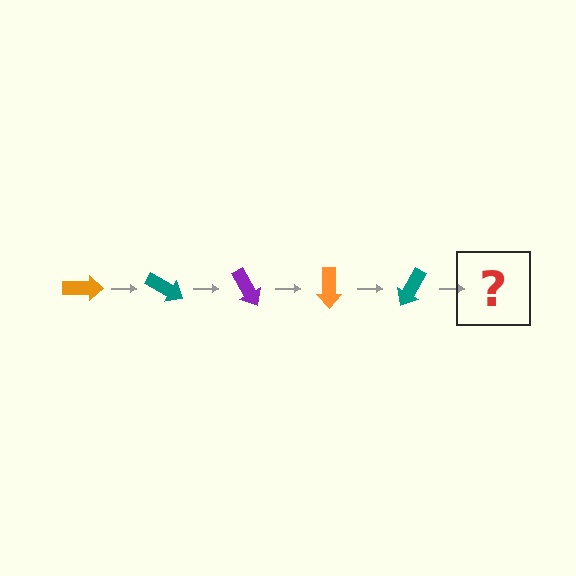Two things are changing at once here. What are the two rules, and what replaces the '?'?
The two rules are that it rotates 30 degrees each step and the color cycles through orange, teal, and purple. The '?' should be a purple arrow, rotated 150 degrees from the start.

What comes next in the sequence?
The next element should be a purple arrow, rotated 150 degrees from the start.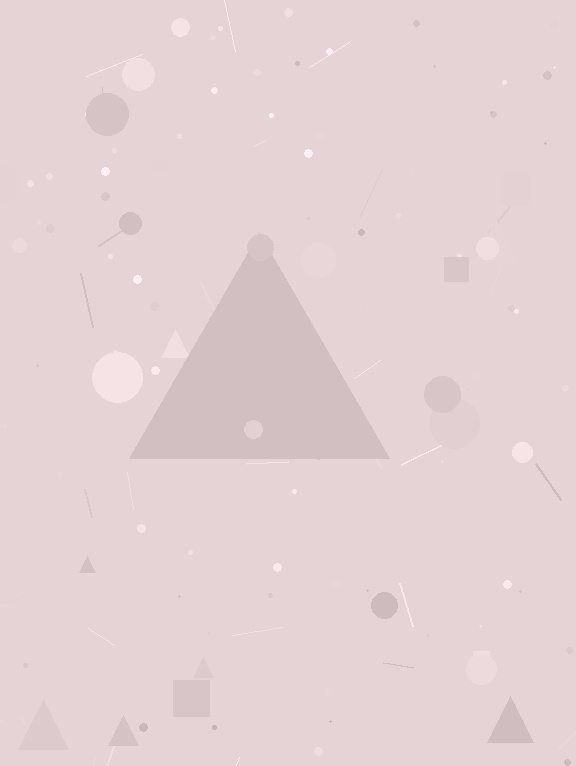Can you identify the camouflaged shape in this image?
The camouflaged shape is a triangle.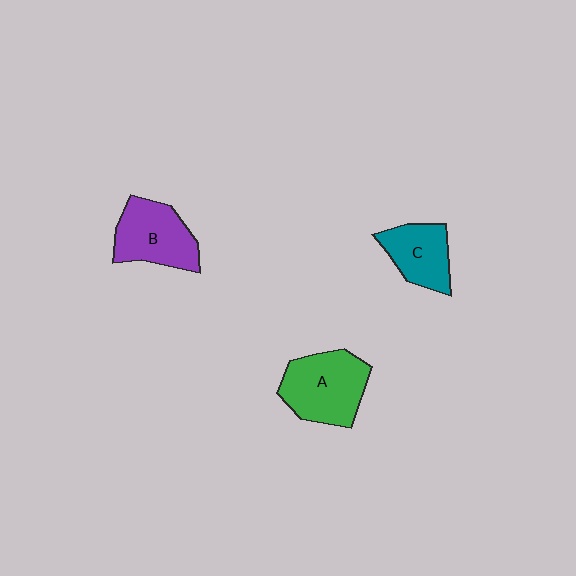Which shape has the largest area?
Shape A (green).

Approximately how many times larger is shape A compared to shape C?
Approximately 1.4 times.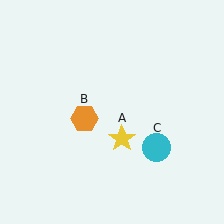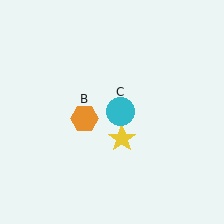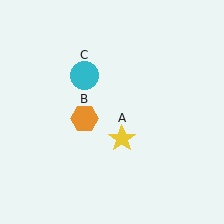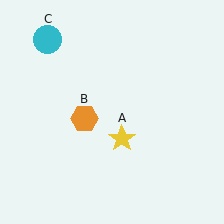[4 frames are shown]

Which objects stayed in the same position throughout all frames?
Yellow star (object A) and orange hexagon (object B) remained stationary.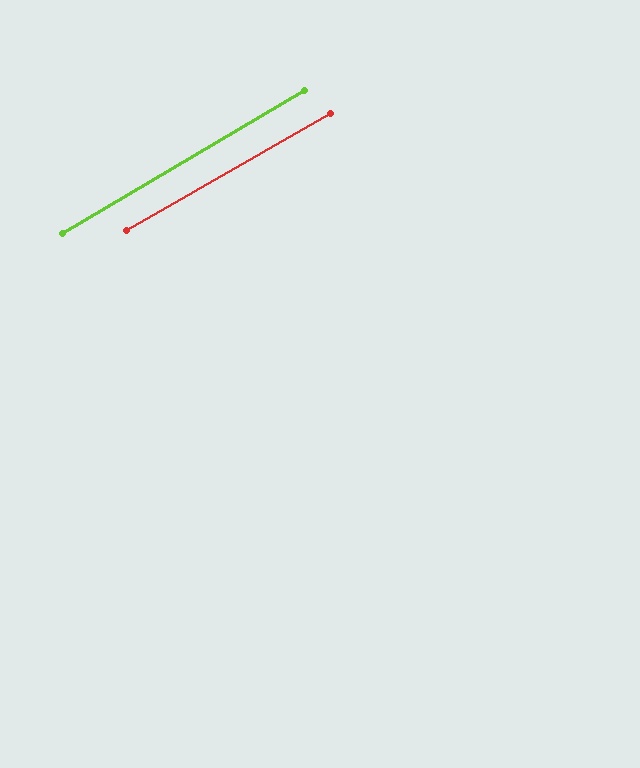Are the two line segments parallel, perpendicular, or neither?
Parallel — their directions differ by only 0.7°.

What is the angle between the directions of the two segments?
Approximately 1 degree.